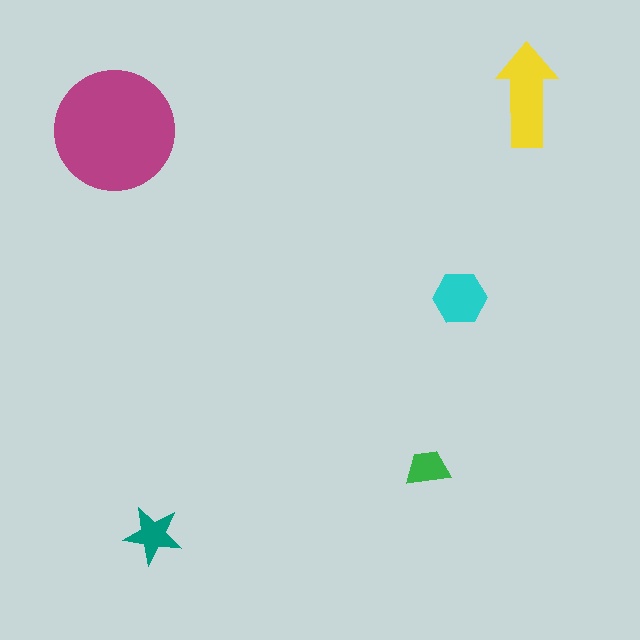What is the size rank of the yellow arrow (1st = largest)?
2nd.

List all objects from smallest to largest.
The green trapezoid, the teal star, the cyan hexagon, the yellow arrow, the magenta circle.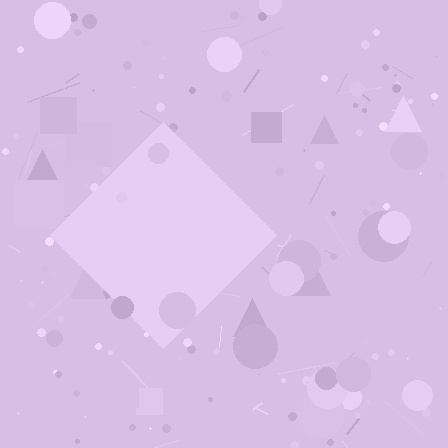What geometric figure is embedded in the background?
A diamond is embedded in the background.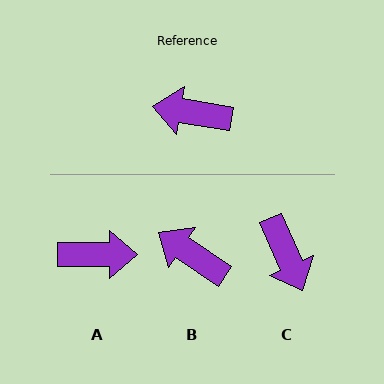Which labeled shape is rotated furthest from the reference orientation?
A, about 171 degrees away.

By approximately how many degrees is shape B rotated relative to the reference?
Approximately 24 degrees clockwise.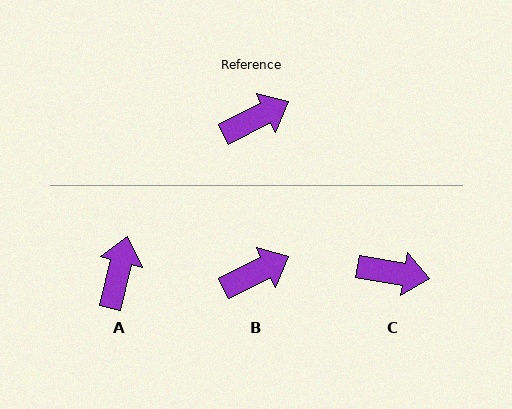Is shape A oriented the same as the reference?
No, it is off by about 50 degrees.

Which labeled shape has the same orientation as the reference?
B.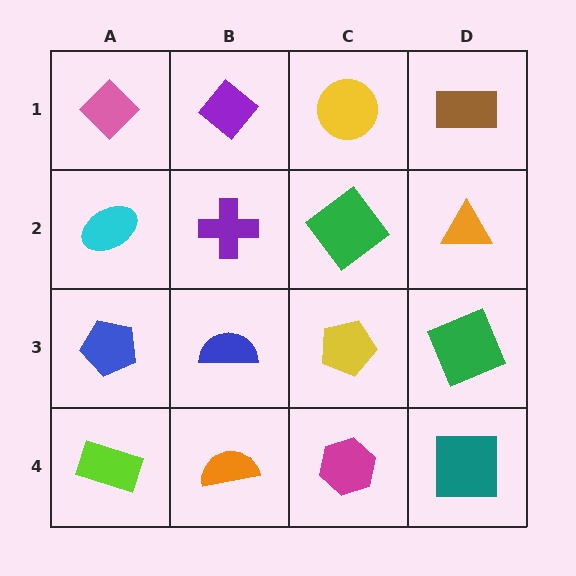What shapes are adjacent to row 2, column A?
A pink diamond (row 1, column A), a blue pentagon (row 3, column A), a purple cross (row 2, column B).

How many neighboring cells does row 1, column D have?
2.